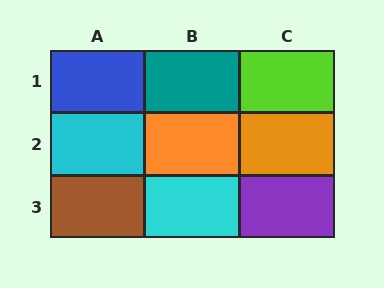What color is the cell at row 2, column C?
Orange.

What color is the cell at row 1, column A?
Blue.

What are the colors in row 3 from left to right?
Brown, cyan, purple.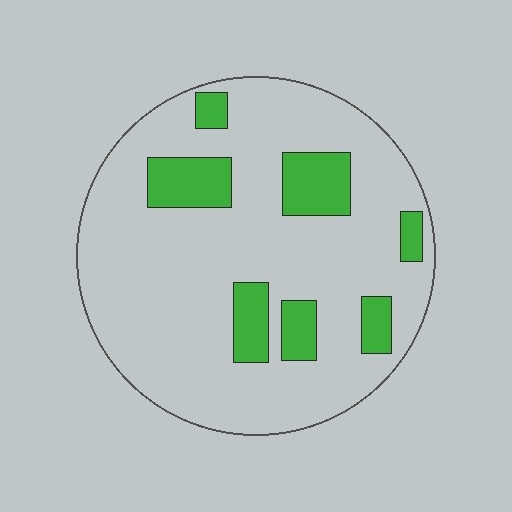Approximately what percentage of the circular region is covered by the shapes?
Approximately 20%.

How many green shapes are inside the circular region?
7.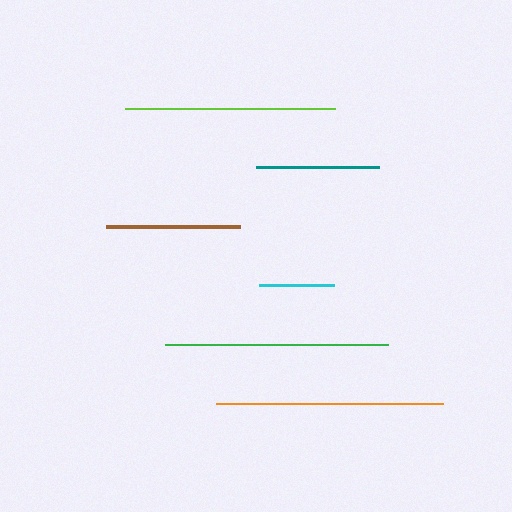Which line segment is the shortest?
The cyan line is the shortest at approximately 75 pixels.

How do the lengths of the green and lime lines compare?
The green and lime lines are approximately the same length.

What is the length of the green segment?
The green segment is approximately 223 pixels long.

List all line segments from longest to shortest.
From longest to shortest: orange, green, lime, brown, teal, cyan.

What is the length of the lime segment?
The lime segment is approximately 210 pixels long.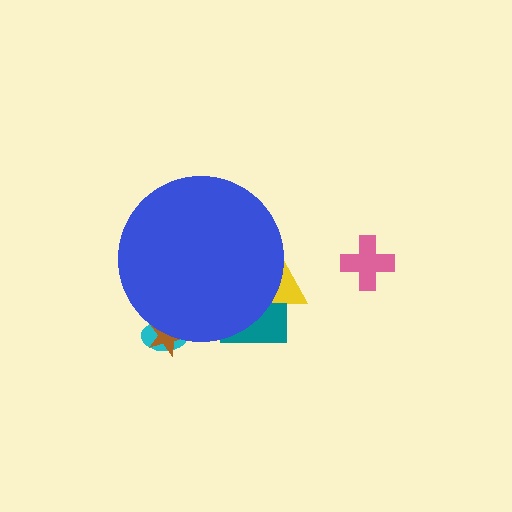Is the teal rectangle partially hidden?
Yes, the teal rectangle is partially hidden behind the blue circle.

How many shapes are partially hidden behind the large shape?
4 shapes are partially hidden.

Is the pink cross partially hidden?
No, the pink cross is fully visible.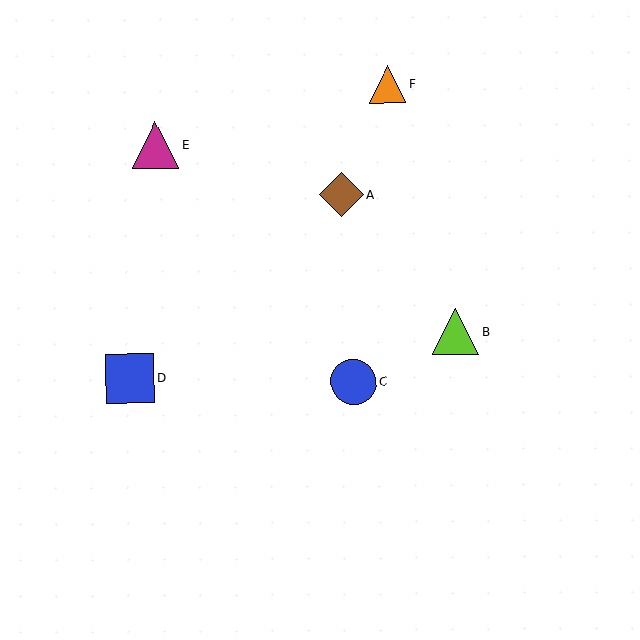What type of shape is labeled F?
Shape F is an orange triangle.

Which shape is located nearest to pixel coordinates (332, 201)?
The brown diamond (labeled A) at (341, 194) is nearest to that location.